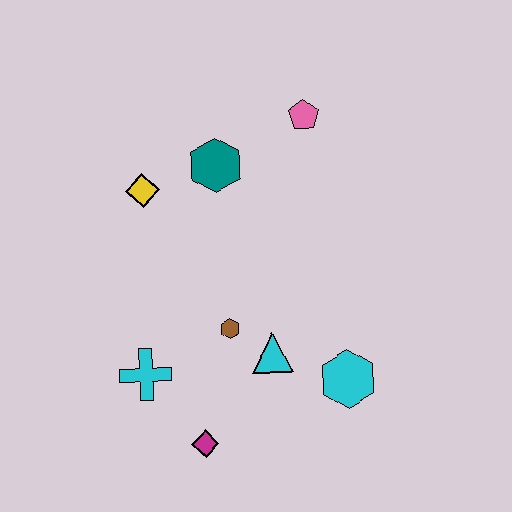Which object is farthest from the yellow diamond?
The cyan hexagon is farthest from the yellow diamond.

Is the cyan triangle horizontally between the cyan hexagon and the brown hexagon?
Yes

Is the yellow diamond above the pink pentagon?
No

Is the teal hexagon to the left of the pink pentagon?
Yes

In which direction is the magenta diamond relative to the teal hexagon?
The magenta diamond is below the teal hexagon.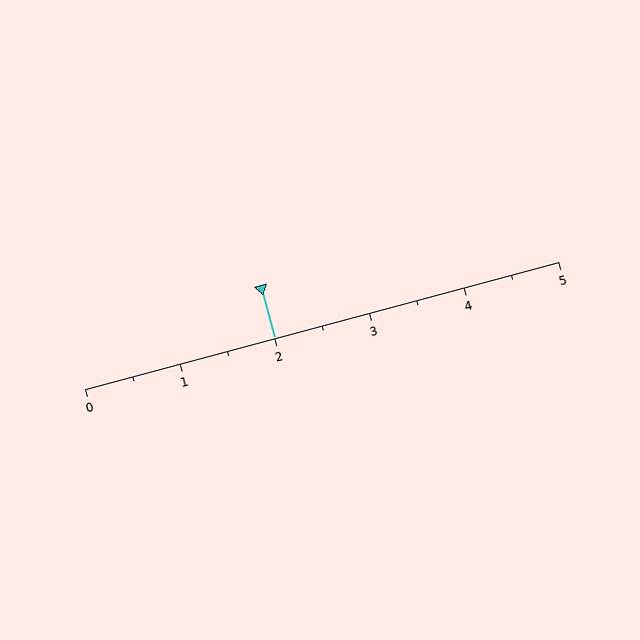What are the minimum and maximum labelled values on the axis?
The axis runs from 0 to 5.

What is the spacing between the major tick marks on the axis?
The major ticks are spaced 1 apart.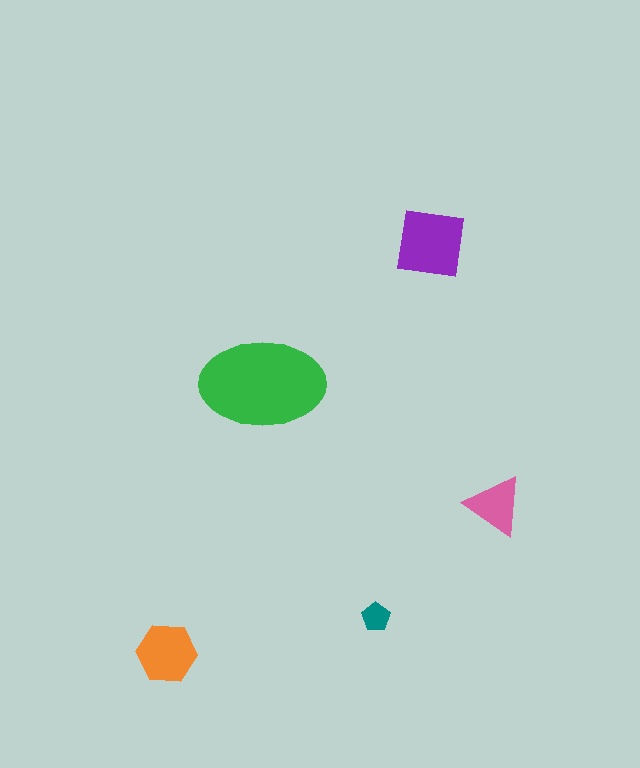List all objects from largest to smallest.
The green ellipse, the purple square, the orange hexagon, the pink triangle, the teal pentagon.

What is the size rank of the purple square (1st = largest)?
2nd.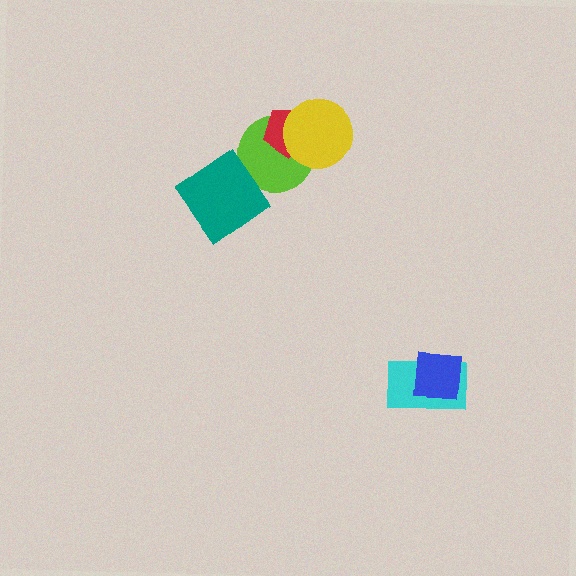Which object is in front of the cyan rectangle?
The blue square is in front of the cyan rectangle.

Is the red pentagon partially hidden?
Yes, it is partially covered by another shape.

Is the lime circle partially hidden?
Yes, it is partially covered by another shape.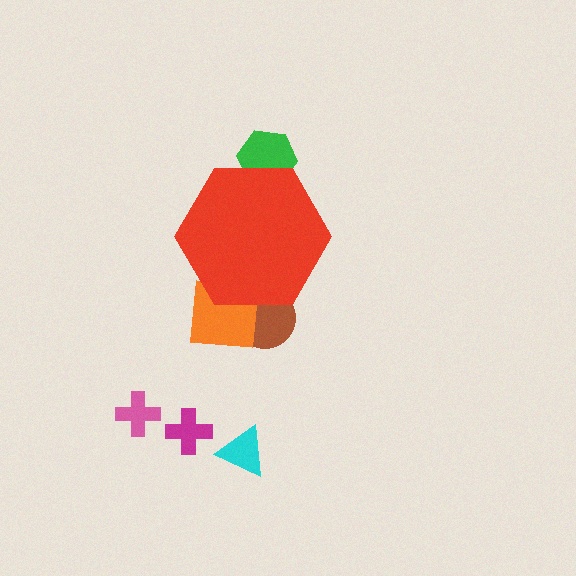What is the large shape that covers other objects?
A red hexagon.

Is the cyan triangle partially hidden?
No, the cyan triangle is fully visible.